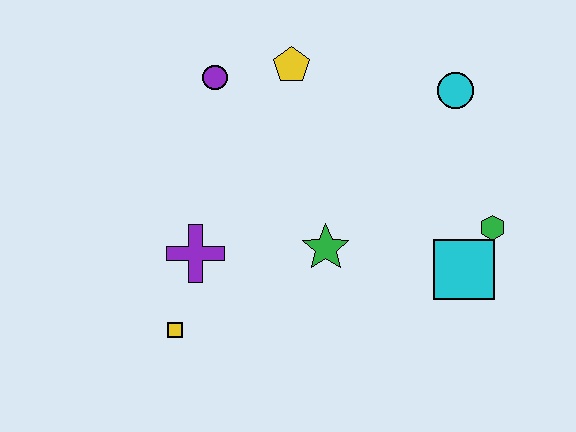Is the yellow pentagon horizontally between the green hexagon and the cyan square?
No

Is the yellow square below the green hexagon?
Yes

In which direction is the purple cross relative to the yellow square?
The purple cross is above the yellow square.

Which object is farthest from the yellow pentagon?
The yellow square is farthest from the yellow pentagon.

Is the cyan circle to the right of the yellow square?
Yes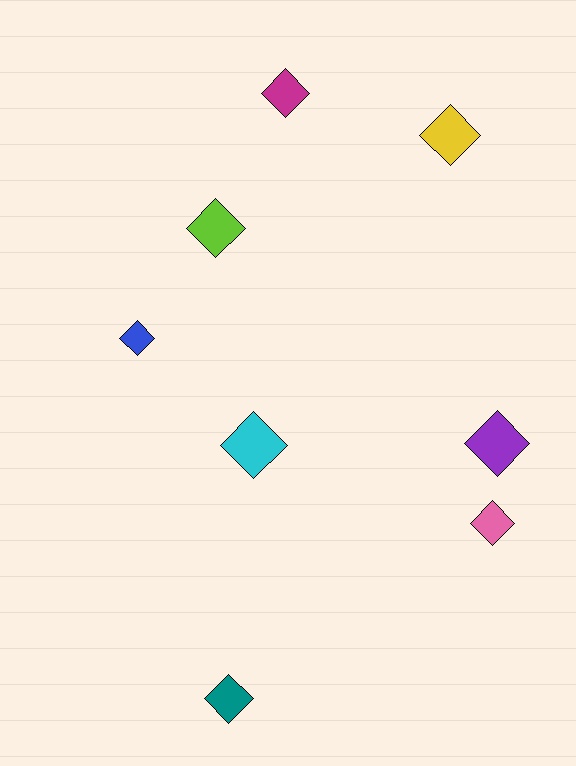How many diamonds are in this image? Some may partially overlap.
There are 8 diamonds.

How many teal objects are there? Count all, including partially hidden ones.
There is 1 teal object.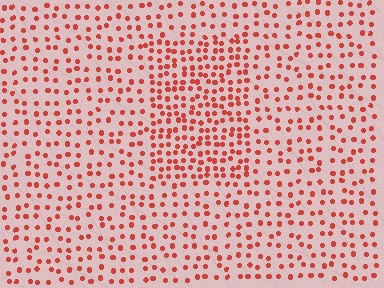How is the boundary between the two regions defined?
The boundary is defined by a change in element density (approximately 1.8x ratio). All elements are the same color, size, and shape.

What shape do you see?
I see a rectangle.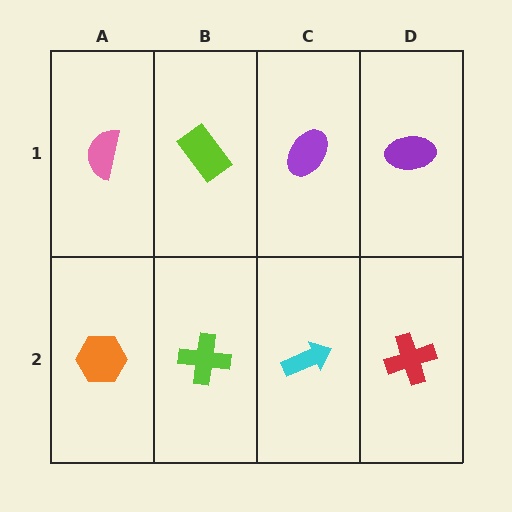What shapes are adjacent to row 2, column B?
A lime rectangle (row 1, column B), an orange hexagon (row 2, column A), a cyan arrow (row 2, column C).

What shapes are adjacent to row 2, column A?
A pink semicircle (row 1, column A), a lime cross (row 2, column B).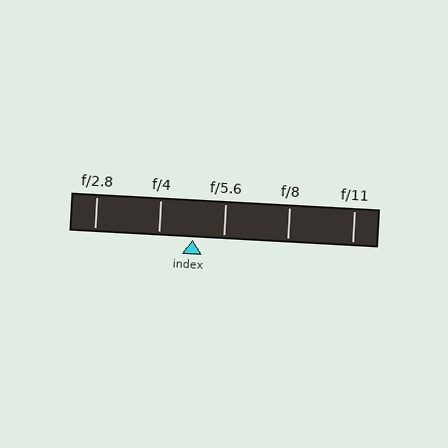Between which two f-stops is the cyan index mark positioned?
The index mark is between f/4 and f/5.6.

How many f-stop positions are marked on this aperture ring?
There are 5 f-stop positions marked.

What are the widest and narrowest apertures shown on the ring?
The widest aperture shown is f/2.8 and the narrowest is f/11.